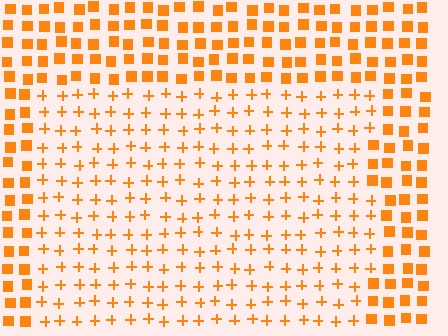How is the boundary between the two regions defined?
The boundary is defined by a change in element shape: plus signs inside vs. squares outside. All elements share the same color and spacing.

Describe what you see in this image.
The image is filled with small orange elements arranged in a uniform grid. A rectangle-shaped region contains plus signs, while the surrounding area contains squares. The boundary is defined purely by the change in element shape.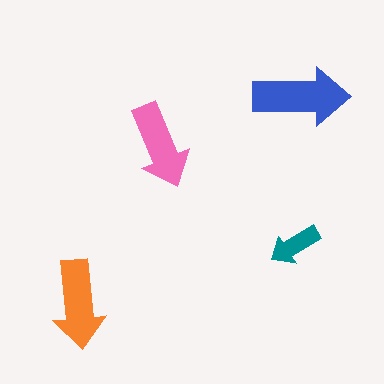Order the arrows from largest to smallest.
the blue one, the orange one, the pink one, the teal one.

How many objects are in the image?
There are 4 objects in the image.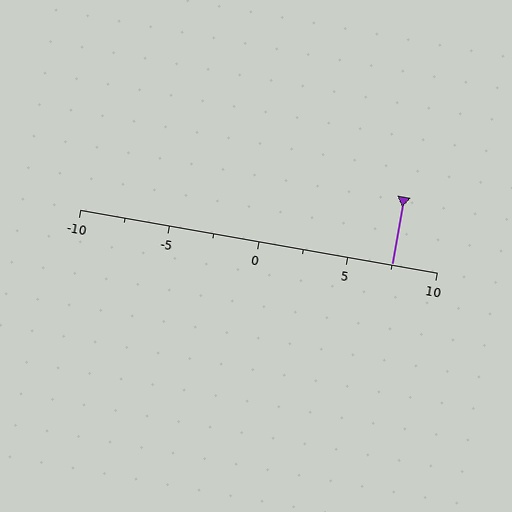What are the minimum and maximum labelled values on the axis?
The axis runs from -10 to 10.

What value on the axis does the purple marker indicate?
The marker indicates approximately 7.5.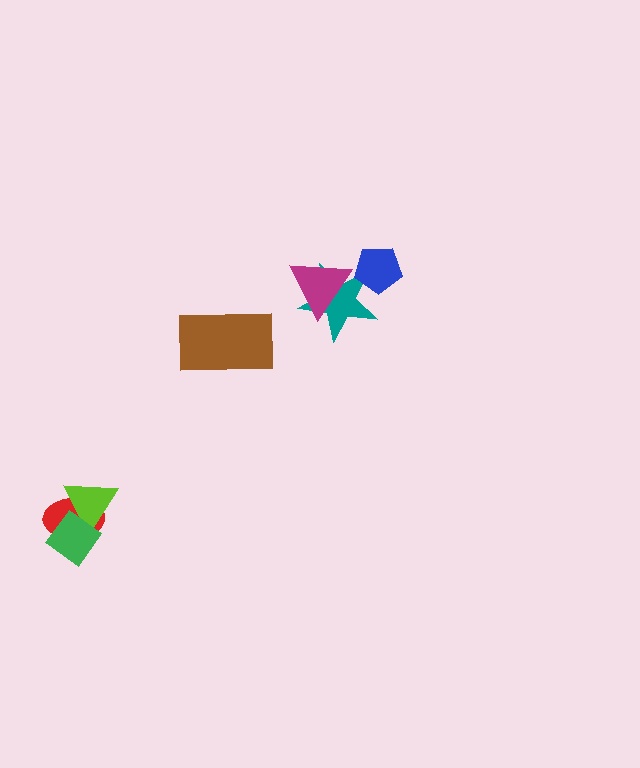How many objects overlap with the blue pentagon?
1 object overlaps with the blue pentagon.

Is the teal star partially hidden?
Yes, it is partially covered by another shape.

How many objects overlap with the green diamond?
2 objects overlap with the green diamond.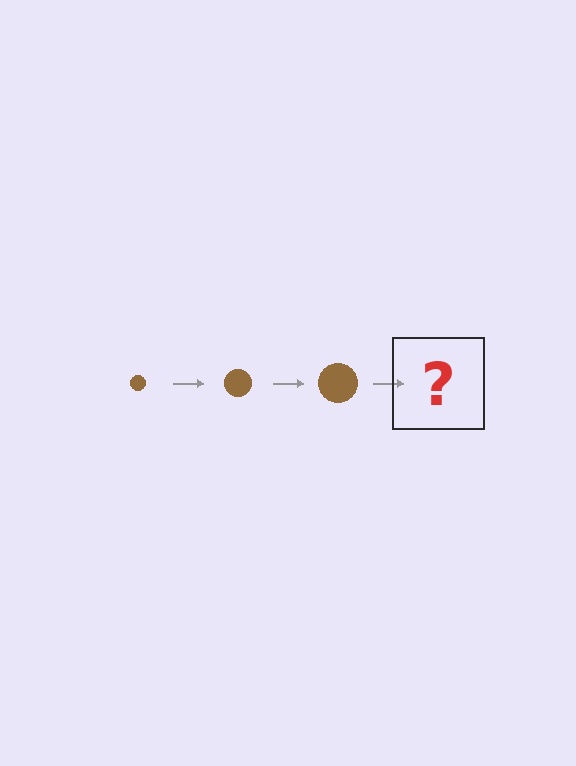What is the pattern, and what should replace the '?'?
The pattern is that the circle gets progressively larger each step. The '?' should be a brown circle, larger than the previous one.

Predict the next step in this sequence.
The next step is a brown circle, larger than the previous one.